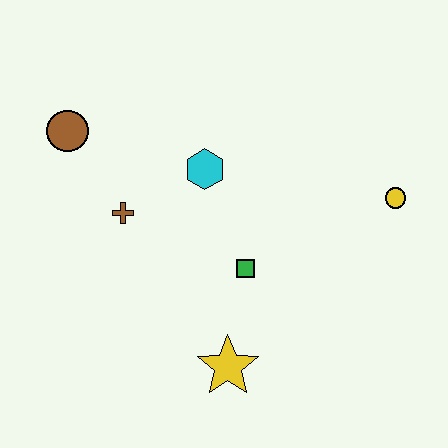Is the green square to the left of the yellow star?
No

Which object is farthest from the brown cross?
The yellow circle is farthest from the brown cross.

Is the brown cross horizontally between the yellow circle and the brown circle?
Yes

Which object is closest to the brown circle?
The brown cross is closest to the brown circle.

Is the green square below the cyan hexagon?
Yes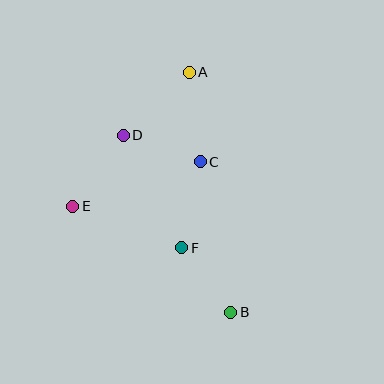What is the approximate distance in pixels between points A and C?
The distance between A and C is approximately 90 pixels.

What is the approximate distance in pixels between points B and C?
The distance between B and C is approximately 153 pixels.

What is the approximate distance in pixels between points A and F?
The distance between A and F is approximately 176 pixels.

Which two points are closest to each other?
Points B and F are closest to each other.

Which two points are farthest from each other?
Points A and B are farthest from each other.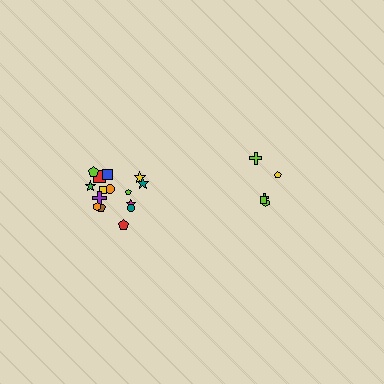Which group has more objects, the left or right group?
The left group.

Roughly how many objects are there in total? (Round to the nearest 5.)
Roughly 20 objects in total.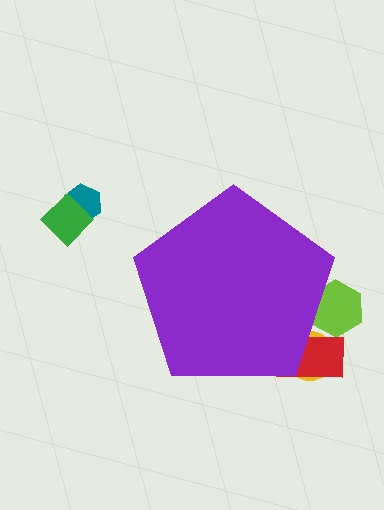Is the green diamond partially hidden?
No, the green diamond is fully visible.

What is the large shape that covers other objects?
A purple pentagon.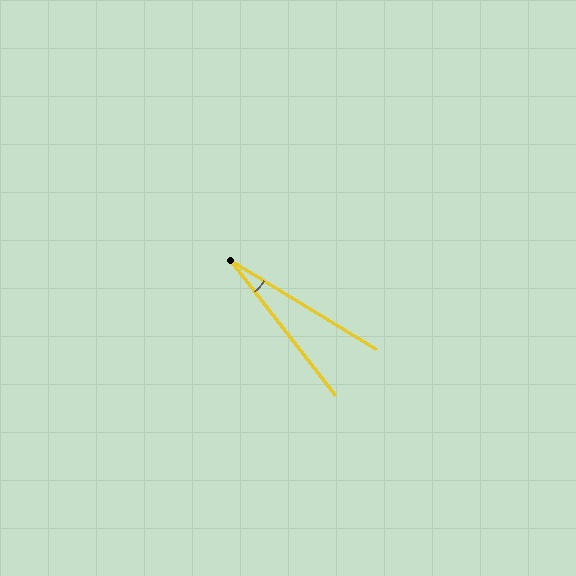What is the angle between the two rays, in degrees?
Approximately 21 degrees.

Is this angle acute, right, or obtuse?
It is acute.